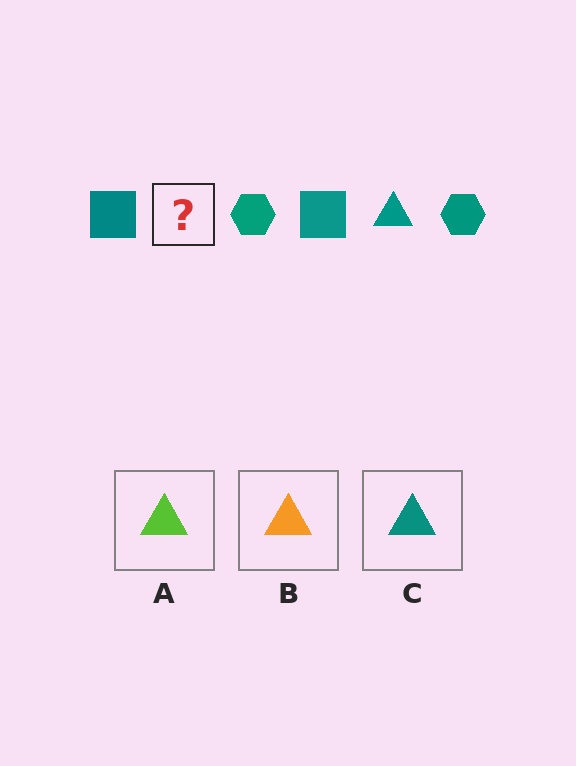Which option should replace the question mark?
Option C.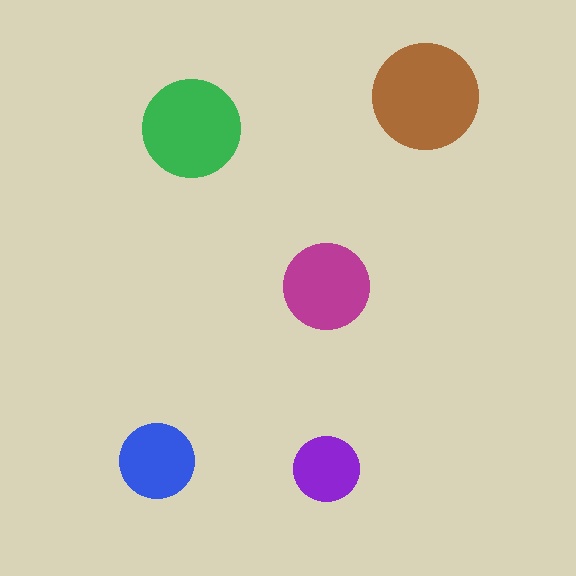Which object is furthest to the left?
The blue circle is leftmost.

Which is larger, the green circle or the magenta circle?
The green one.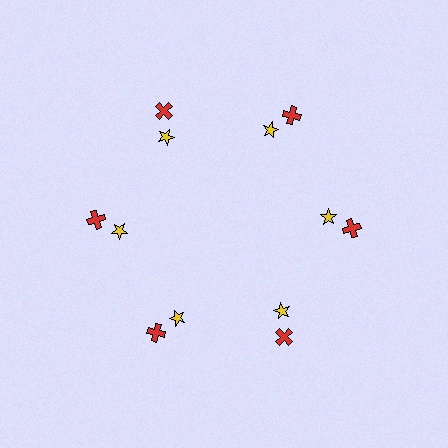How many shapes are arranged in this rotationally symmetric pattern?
There are 12 shapes, arranged in 6 groups of 2.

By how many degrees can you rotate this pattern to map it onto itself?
The pattern maps onto itself every 60 degrees of rotation.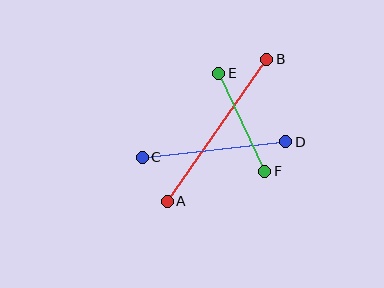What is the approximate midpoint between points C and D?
The midpoint is at approximately (214, 149) pixels.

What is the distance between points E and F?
The distance is approximately 108 pixels.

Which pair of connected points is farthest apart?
Points A and B are farthest apart.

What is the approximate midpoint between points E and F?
The midpoint is at approximately (242, 122) pixels.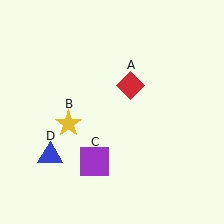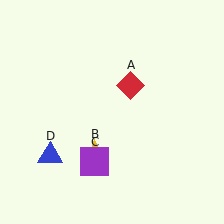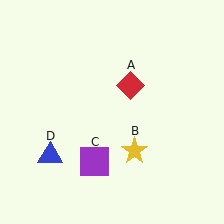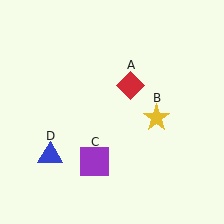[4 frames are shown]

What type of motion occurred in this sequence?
The yellow star (object B) rotated counterclockwise around the center of the scene.